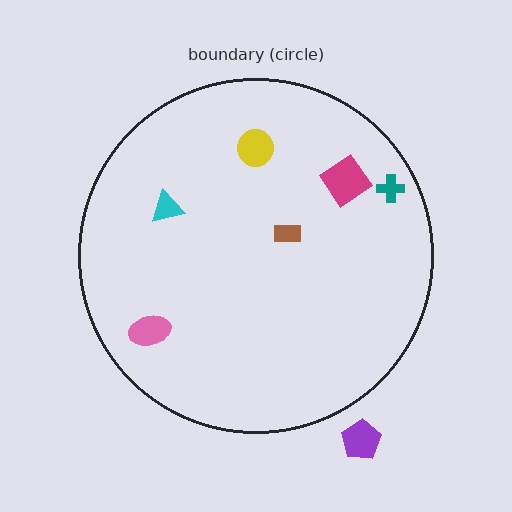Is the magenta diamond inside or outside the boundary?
Inside.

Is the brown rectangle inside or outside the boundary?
Inside.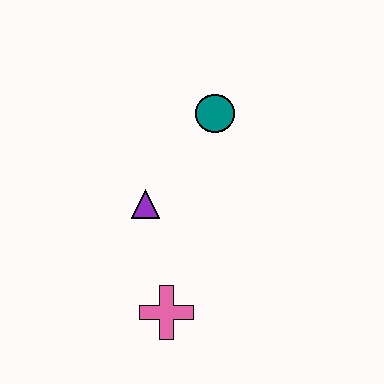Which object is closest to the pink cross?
The purple triangle is closest to the pink cross.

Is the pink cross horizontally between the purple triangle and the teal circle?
Yes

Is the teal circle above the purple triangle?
Yes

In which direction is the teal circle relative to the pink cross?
The teal circle is above the pink cross.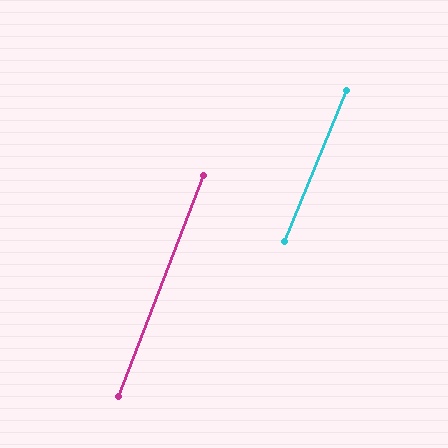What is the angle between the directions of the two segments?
Approximately 2 degrees.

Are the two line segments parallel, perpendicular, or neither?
Parallel — their directions differ by only 1.5°.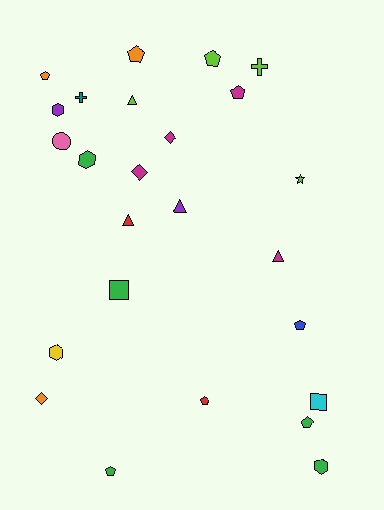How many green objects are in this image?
There are 5 green objects.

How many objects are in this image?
There are 25 objects.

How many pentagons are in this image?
There are 8 pentagons.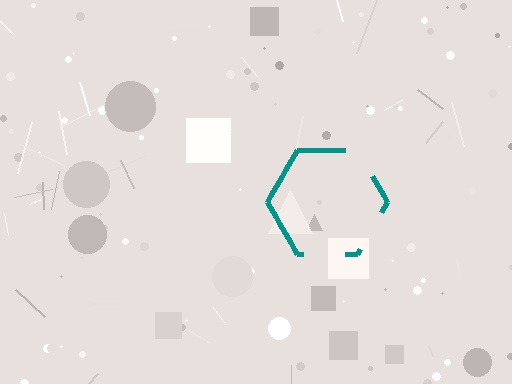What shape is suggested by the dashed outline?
The dashed outline suggests a hexagon.